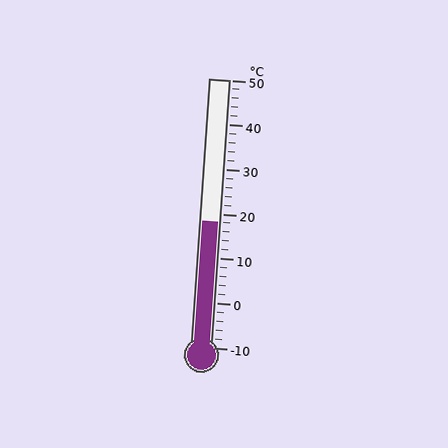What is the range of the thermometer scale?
The thermometer scale ranges from -10°C to 50°C.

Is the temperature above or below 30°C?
The temperature is below 30°C.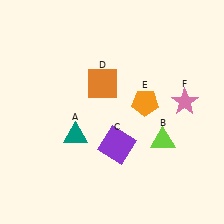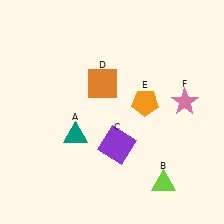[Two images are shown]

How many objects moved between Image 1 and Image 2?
1 object moved between the two images.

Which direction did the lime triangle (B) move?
The lime triangle (B) moved down.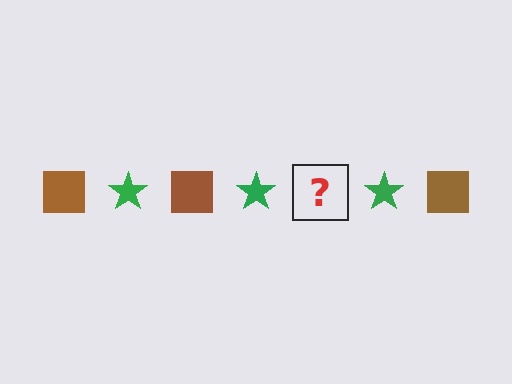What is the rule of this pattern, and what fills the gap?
The rule is that the pattern alternates between brown square and green star. The gap should be filled with a brown square.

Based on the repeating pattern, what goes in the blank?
The blank should be a brown square.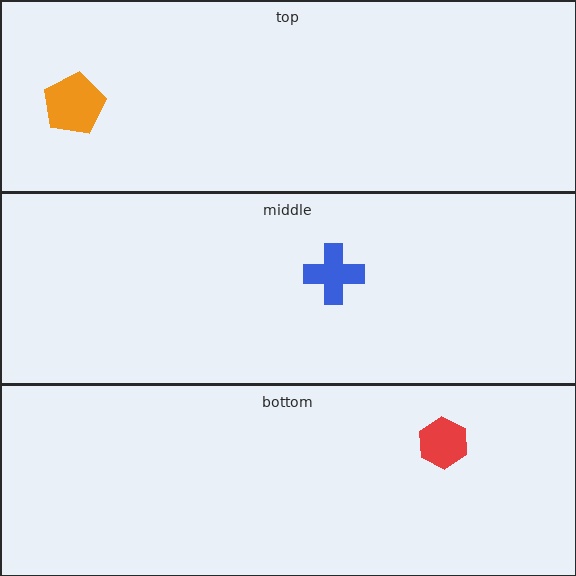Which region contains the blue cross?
The middle region.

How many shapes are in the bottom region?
1.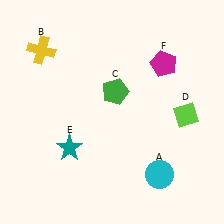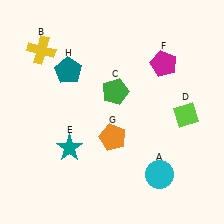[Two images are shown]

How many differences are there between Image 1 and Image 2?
There are 2 differences between the two images.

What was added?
An orange pentagon (G), a teal pentagon (H) were added in Image 2.